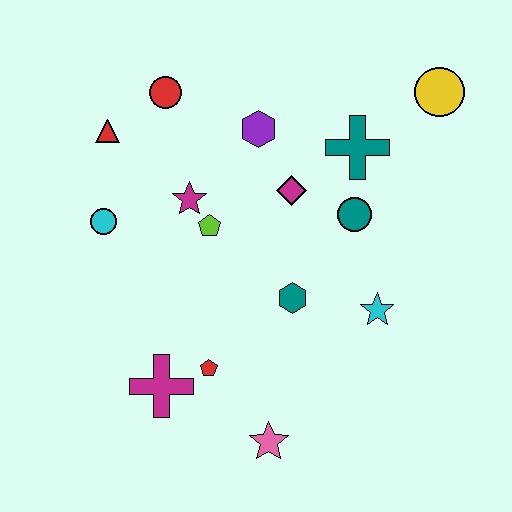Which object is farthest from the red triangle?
The pink star is farthest from the red triangle.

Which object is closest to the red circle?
The red triangle is closest to the red circle.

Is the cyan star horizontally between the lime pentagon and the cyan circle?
No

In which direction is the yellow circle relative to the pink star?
The yellow circle is above the pink star.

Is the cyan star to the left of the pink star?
No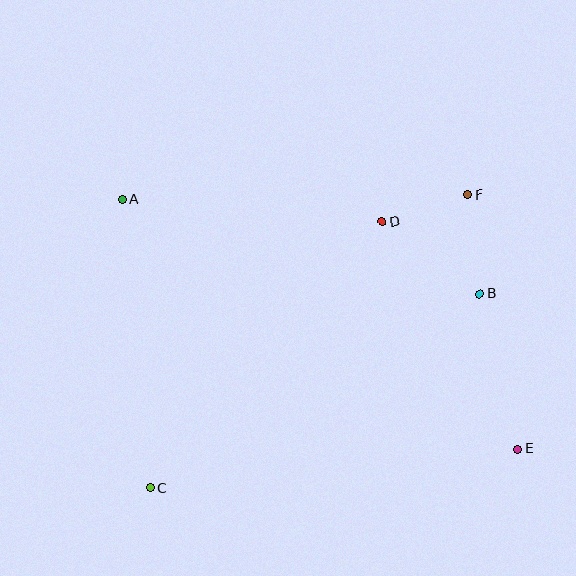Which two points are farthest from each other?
Points A and E are farthest from each other.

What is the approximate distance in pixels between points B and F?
The distance between B and F is approximately 100 pixels.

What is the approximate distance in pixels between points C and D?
The distance between C and D is approximately 354 pixels.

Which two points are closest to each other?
Points D and F are closest to each other.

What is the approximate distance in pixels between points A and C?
The distance between A and C is approximately 291 pixels.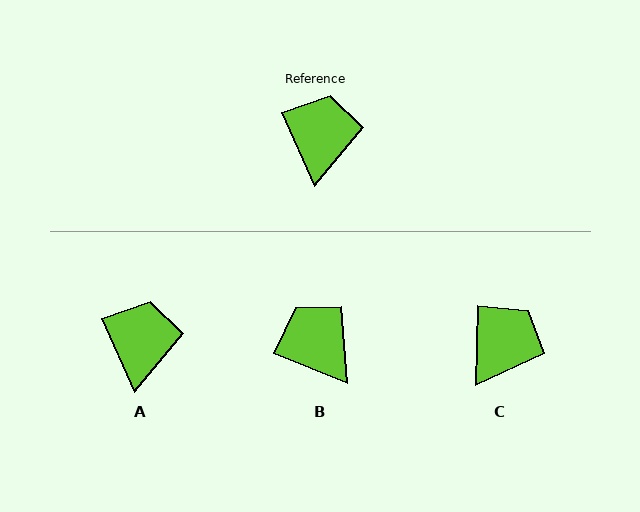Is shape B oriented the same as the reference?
No, it is off by about 45 degrees.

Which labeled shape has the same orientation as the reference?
A.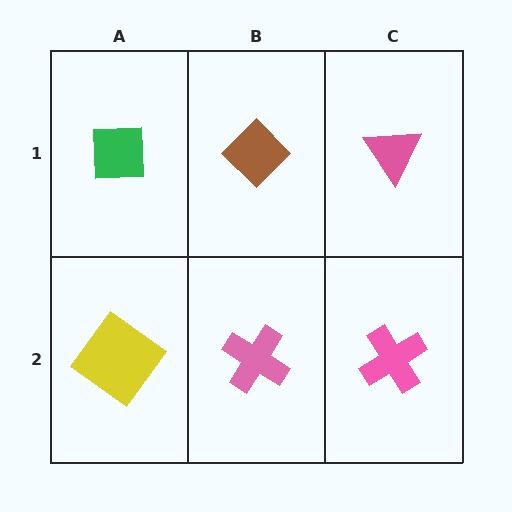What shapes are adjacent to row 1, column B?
A pink cross (row 2, column B), a green square (row 1, column A), a pink triangle (row 1, column C).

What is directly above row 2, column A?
A green square.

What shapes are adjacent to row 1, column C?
A pink cross (row 2, column C), a brown diamond (row 1, column B).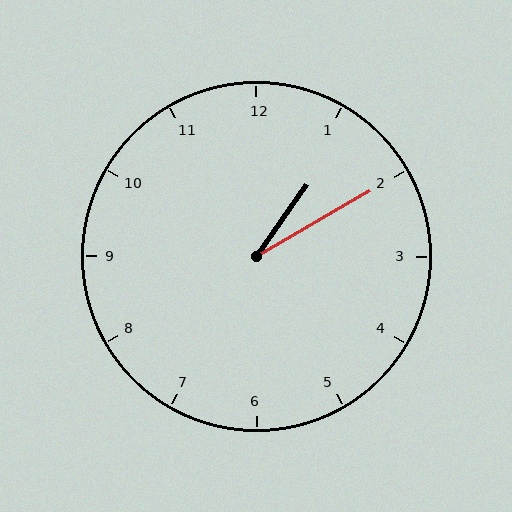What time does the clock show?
1:10.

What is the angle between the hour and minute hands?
Approximately 25 degrees.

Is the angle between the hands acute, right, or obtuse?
It is acute.